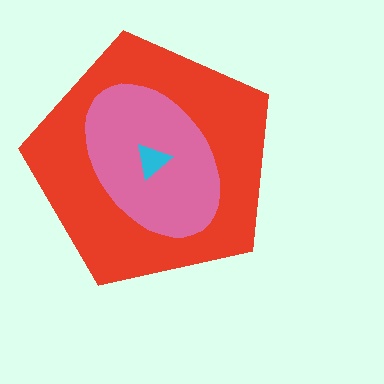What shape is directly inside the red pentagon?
The pink ellipse.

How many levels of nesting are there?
3.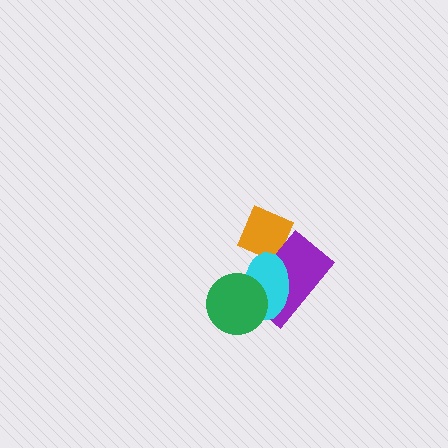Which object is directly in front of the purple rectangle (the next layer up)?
The cyan ellipse is directly in front of the purple rectangle.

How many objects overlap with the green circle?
2 objects overlap with the green circle.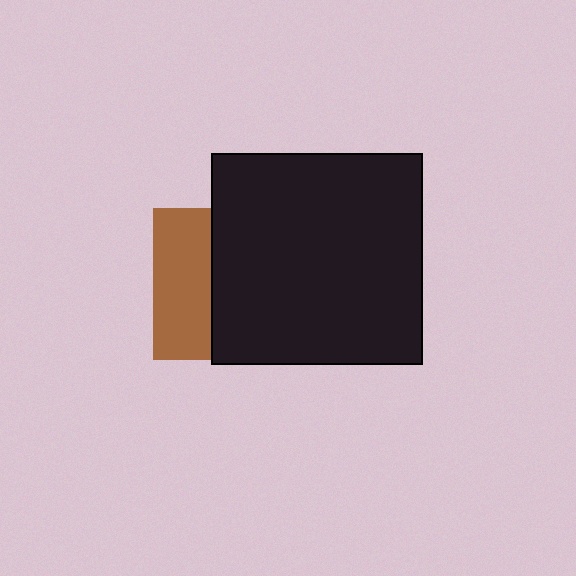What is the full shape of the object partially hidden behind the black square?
The partially hidden object is a brown square.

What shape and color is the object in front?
The object in front is a black square.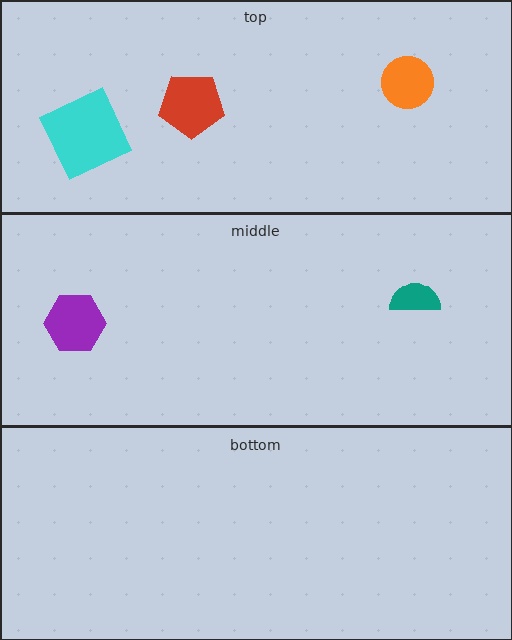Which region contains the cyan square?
The top region.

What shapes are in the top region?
The cyan square, the red pentagon, the orange circle.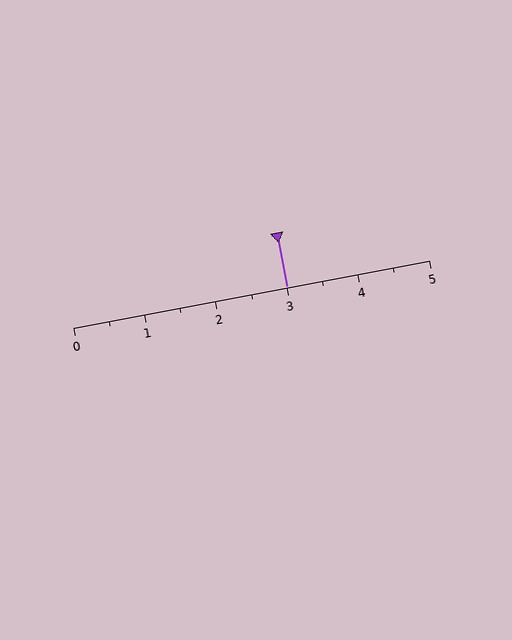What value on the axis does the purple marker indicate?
The marker indicates approximately 3.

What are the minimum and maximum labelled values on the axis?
The axis runs from 0 to 5.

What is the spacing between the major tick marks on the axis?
The major ticks are spaced 1 apart.